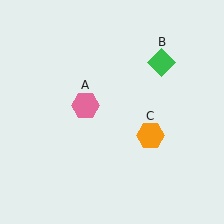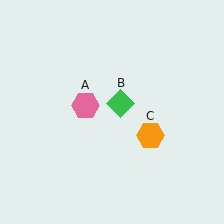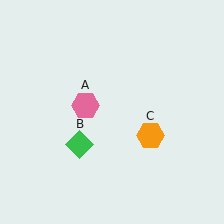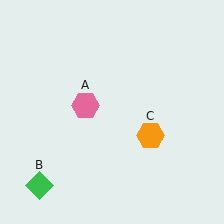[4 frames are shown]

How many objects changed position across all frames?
1 object changed position: green diamond (object B).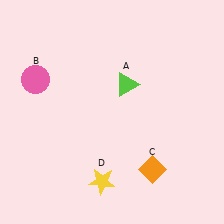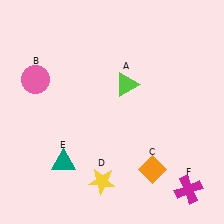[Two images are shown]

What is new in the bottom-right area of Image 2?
A magenta cross (F) was added in the bottom-right area of Image 2.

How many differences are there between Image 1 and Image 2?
There are 2 differences between the two images.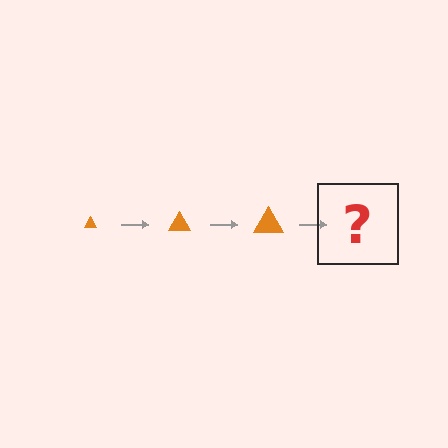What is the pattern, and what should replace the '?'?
The pattern is that the triangle gets progressively larger each step. The '?' should be an orange triangle, larger than the previous one.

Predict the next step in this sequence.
The next step is an orange triangle, larger than the previous one.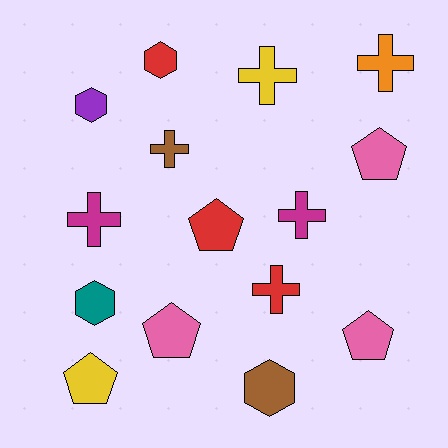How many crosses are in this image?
There are 6 crosses.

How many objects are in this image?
There are 15 objects.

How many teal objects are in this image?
There is 1 teal object.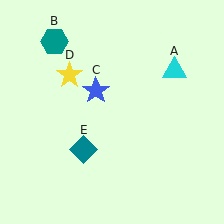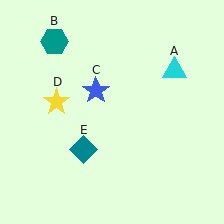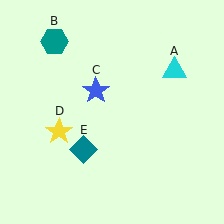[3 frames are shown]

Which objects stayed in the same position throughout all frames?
Cyan triangle (object A) and teal hexagon (object B) and blue star (object C) and teal diamond (object E) remained stationary.